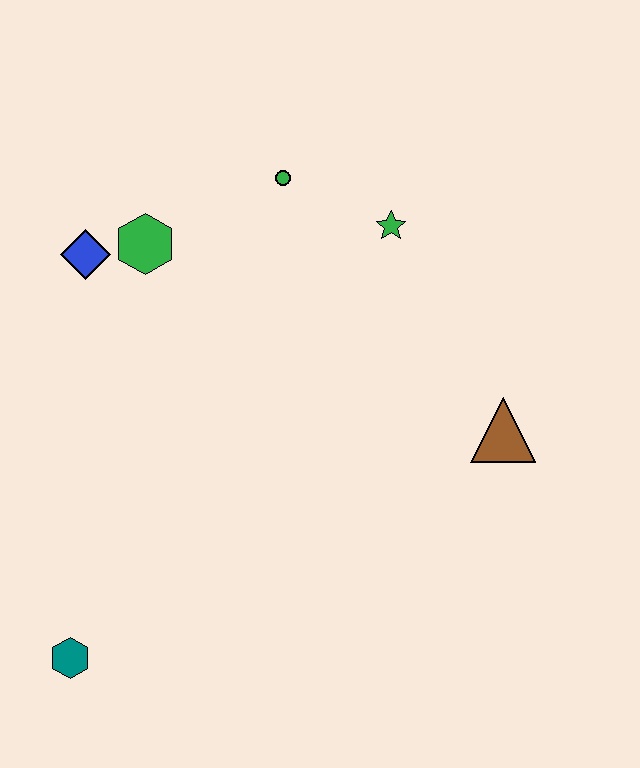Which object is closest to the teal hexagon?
The blue diamond is closest to the teal hexagon.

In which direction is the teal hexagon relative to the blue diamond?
The teal hexagon is below the blue diamond.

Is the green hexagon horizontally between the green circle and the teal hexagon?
Yes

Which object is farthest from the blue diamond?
The brown triangle is farthest from the blue diamond.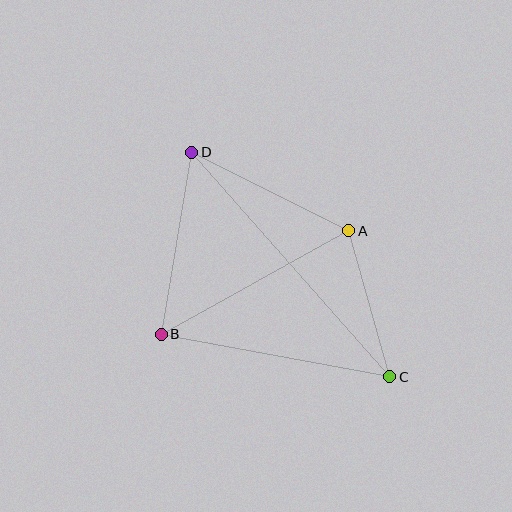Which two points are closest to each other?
Points A and C are closest to each other.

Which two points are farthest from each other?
Points C and D are farthest from each other.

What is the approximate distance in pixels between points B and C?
The distance between B and C is approximately 232 pixels.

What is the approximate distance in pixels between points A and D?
The distance between A and D is approximately 176 pixels.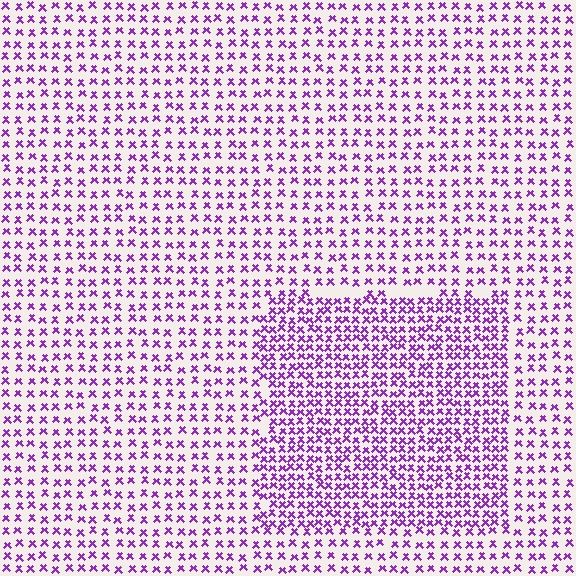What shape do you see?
I see a rectangle.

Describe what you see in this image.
The image contains small purple elements arranged at two different densities. A rectangle-shaped region is visible where the elements are more densely packed than the surrounding area.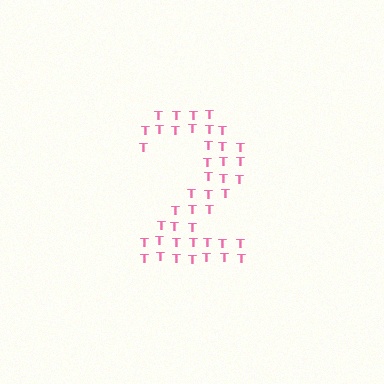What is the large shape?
The large shape is the digit 2.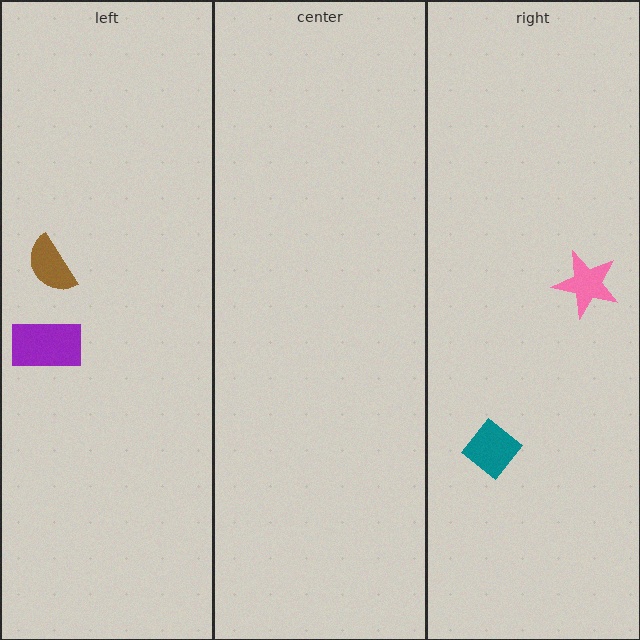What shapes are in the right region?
The teal diamond, the pink star.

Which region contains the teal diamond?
The right region.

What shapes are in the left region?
The brown semicircle, the purple rectangle.